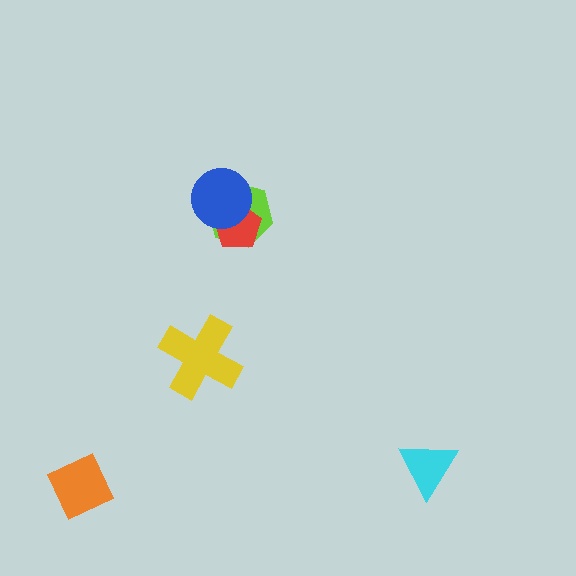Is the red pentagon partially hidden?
Yes, it is partially covered by another shape.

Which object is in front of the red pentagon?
The blue circle is in front of the red pentagon.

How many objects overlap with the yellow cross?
0 objects overlap with the yellow cross.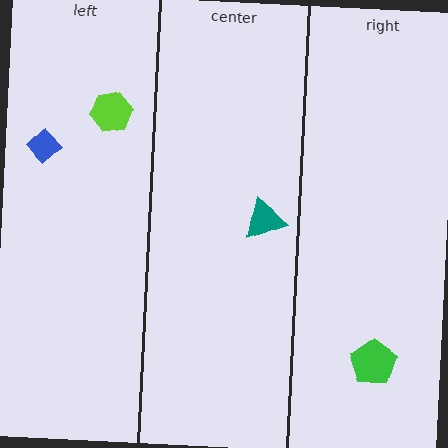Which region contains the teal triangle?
The center region.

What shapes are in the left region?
The blue diamond, the lime hexagon.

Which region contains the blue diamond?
The left region.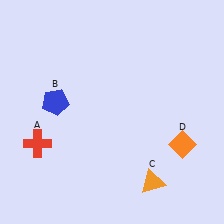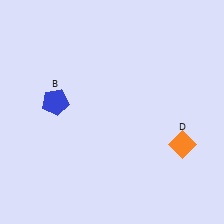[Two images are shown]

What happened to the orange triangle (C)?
The orange triangle (C) was removed in Image 2. It was in the bottom-right area of Image 1.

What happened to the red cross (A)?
The red cross (A) was removed in Image 2. It was in the bottom-left area of Image 1.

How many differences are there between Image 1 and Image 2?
There are 2 differences between the two images.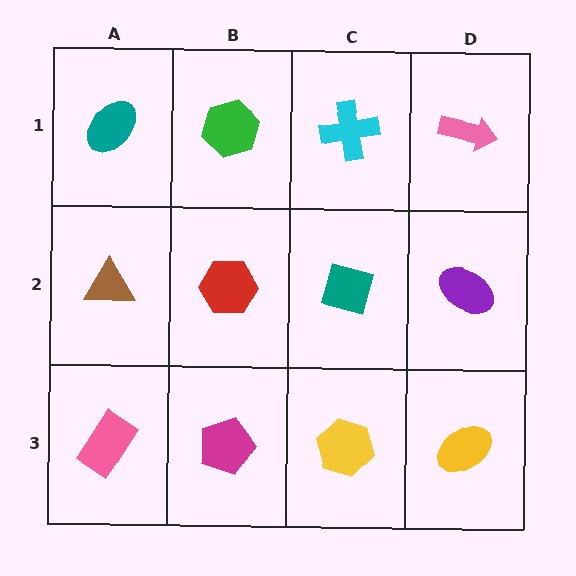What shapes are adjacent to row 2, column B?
A green hexagon (row 1, column B), a magenta pentagon (row 3, column B), a brown triangle (row 2, column A), a teal diamond (row 2, column C).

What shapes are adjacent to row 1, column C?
A teal diamond (row 2, column C), a green hexagon (row 1, column B), a pink arrow (row 1, column D).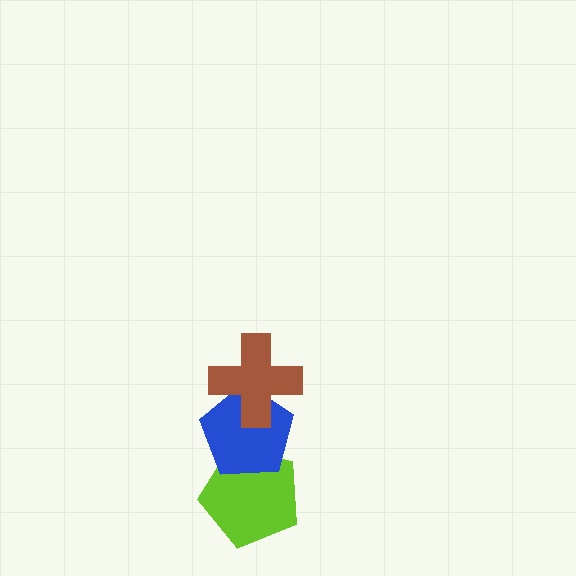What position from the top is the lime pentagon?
The lime pentagon is 3rd from the top.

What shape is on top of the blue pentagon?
The brown cross is on top of the blue pentagon.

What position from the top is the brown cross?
The brown cross is 1st from the top.